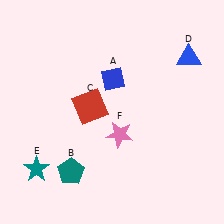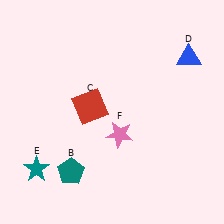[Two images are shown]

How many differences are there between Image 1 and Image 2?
There is 1 difference between the two images.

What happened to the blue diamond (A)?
The blue diamond (A) was removed in Image 2. It was in the top-right area of Image 1.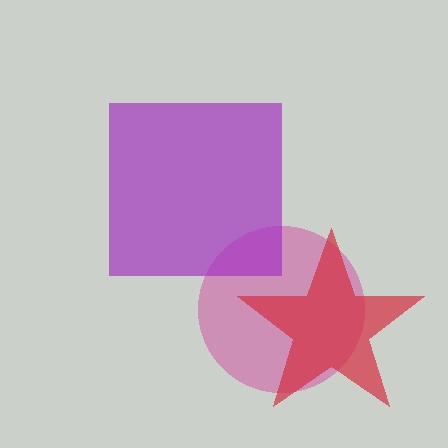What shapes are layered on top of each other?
The layered shapes are: a magenta circle, a purple square, a red star.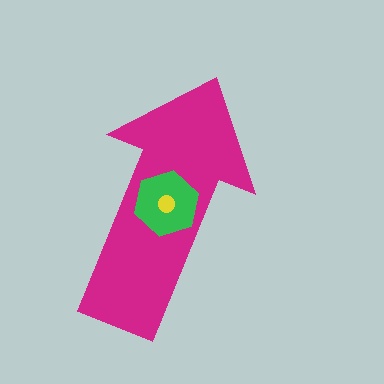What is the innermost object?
The yellow circle.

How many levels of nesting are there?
3.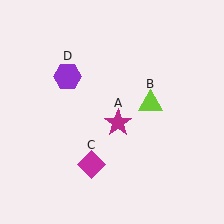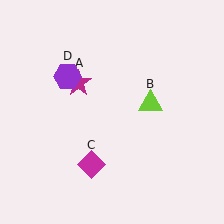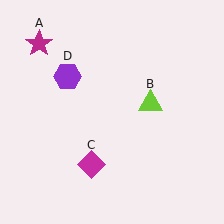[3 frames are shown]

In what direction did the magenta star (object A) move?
The magenta star (object A) moved up and to the left.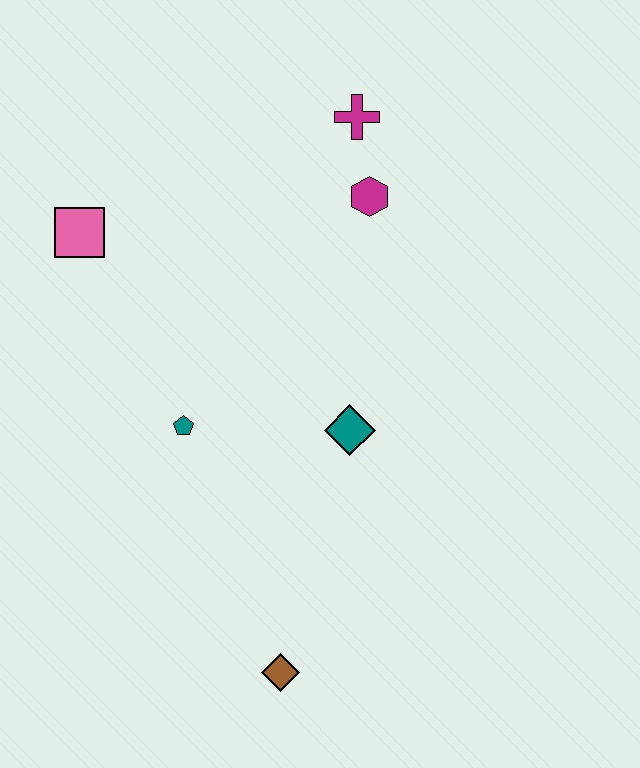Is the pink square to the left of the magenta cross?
Yes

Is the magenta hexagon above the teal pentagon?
Yes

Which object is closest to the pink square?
The teal pentagon is closest to the pink square.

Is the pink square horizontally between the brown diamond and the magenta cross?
No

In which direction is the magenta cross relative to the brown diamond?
The magenta cross is above the brown diamond.